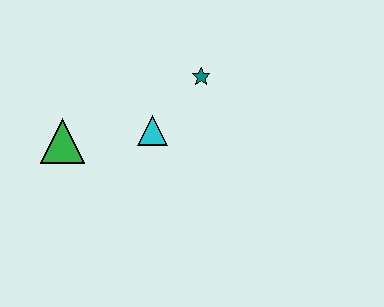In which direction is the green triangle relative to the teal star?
The green triangle is to the left of the teal star.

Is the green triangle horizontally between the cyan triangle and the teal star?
No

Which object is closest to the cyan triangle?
The teal star is closest to the cyan triangle.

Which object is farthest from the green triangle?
The teal star is farthest from the green triangle.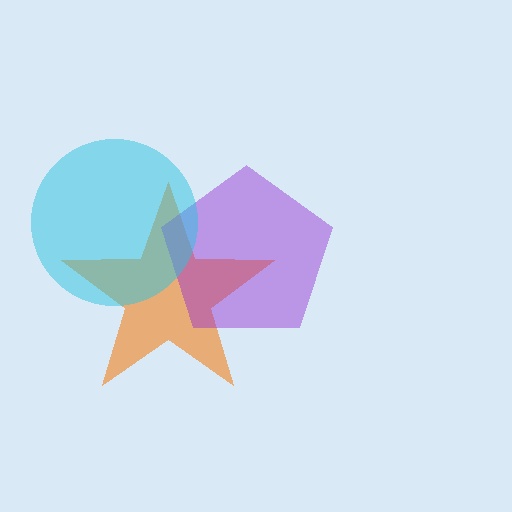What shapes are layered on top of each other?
The layered shapes are: an orange star, a purple pentagon, a cyan circle.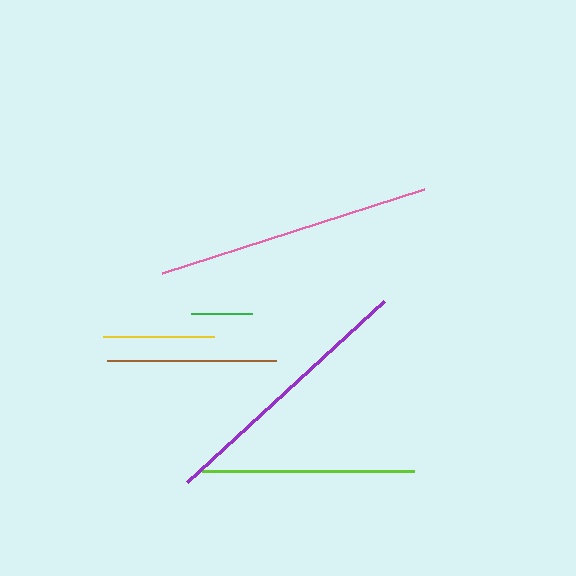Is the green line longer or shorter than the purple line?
The purple line is longer than the green line.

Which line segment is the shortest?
The green line is the shortest at approximately 61 pixels.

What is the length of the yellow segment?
The yellow segment is approximately 111 pixels long.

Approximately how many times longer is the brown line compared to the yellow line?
The brown line is approximately 1.5 times the length of the yellow line.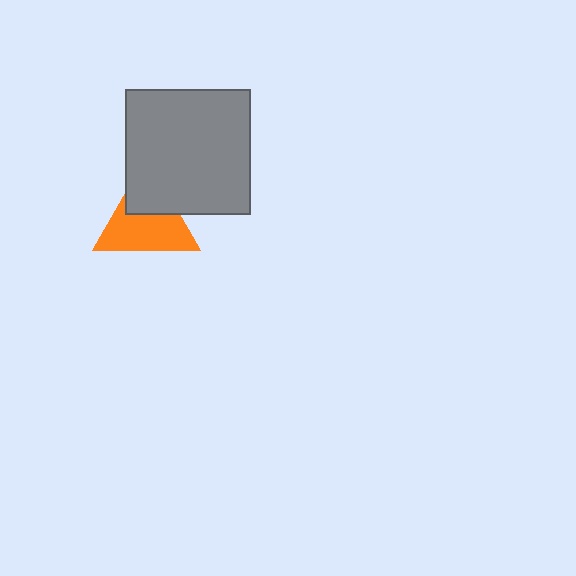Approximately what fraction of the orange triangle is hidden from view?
Roughly 36% of the orange triangle is hidden behind the gray square.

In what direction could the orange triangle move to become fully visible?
The orange triangle could move down. That would shift it out from behind the gray square entirely.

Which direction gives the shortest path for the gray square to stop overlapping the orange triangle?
Moving up gives the shortest separation.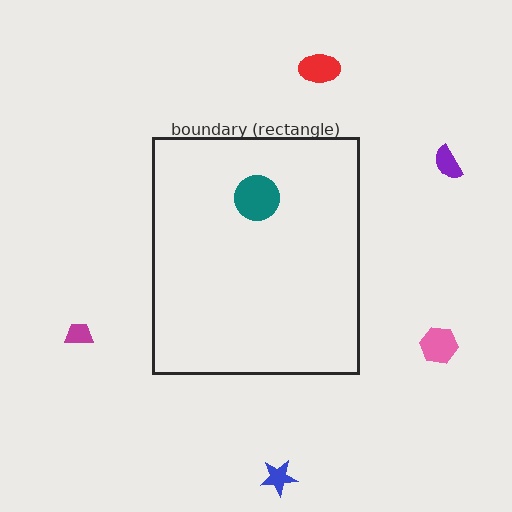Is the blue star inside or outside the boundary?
Outside.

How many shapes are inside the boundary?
1 inside, 5 outside.